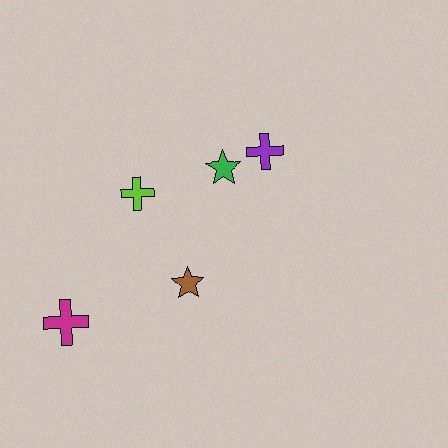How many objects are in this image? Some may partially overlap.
There are 5 objects.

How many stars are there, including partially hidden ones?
There are 2 stars.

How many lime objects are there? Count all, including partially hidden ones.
There is 1 lime object.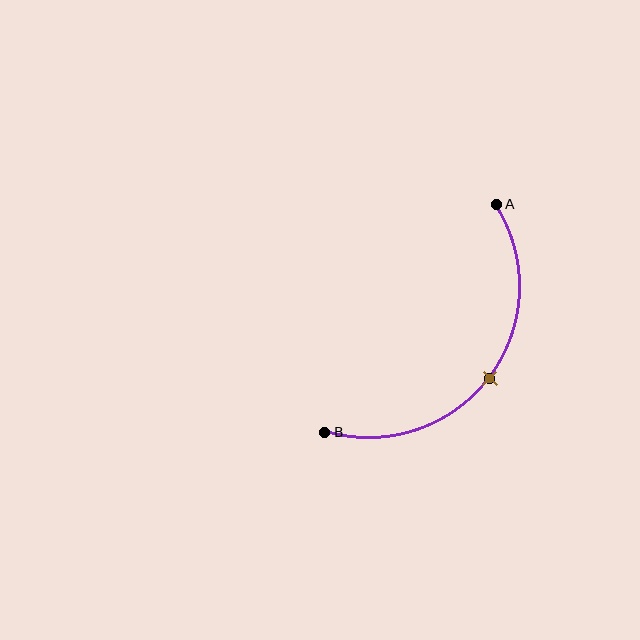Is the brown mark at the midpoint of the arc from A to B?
Yes. The brown mark lies on the arc at equal arc-length from both A and B — it is the arc midpoint.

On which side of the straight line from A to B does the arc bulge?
The arc bulges below and to the right of the straight line connecting A and B.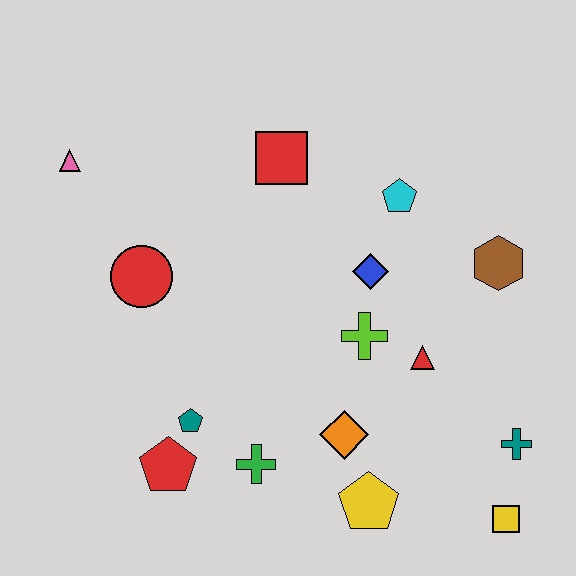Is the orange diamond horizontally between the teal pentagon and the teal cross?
Yes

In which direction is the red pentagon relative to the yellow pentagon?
The red pentagon is to the left of the yellow pentagon.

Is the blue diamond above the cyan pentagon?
No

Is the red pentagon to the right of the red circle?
Yes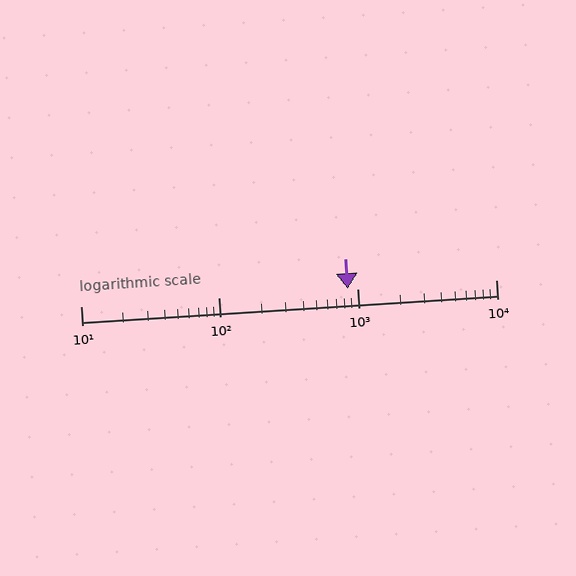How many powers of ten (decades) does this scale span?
The scale spans 3 decades, from 10 to 10000.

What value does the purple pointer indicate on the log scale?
The pointer indicates approximately 850.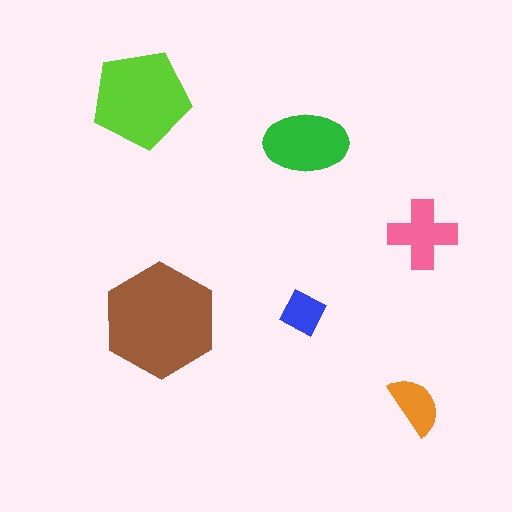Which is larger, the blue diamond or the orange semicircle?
The orange semicircle.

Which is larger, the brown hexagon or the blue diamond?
The brown hexagon.